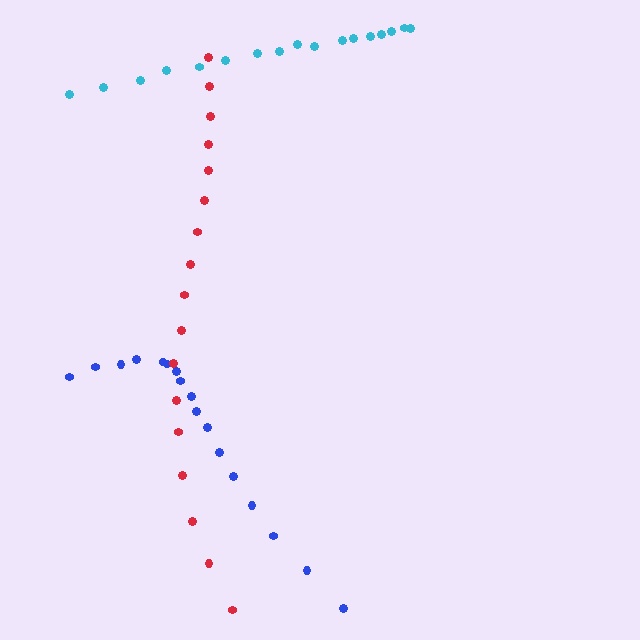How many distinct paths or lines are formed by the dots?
There are 3 distinct paths.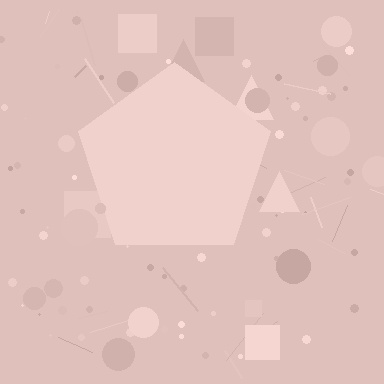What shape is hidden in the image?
A pentagon is hidden in the image.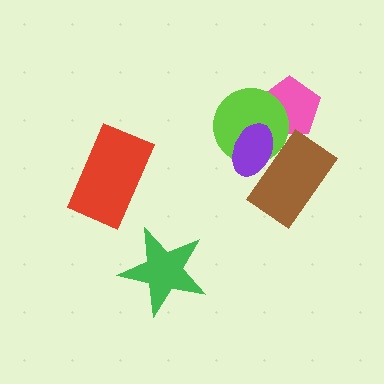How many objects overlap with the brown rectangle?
2 objects overlap with the brown rectangle.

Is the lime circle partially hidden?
Yes, it is partially covered by another shape.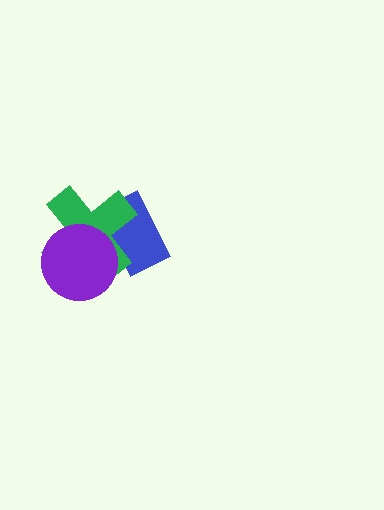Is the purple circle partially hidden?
No, no other shape covers it.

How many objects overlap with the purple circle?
2 objects overlap with the purple circle.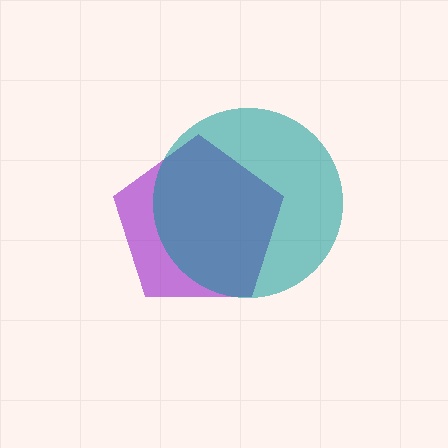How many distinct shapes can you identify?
There are 2 distinct shapes: a purple pentagon, a teal circle.